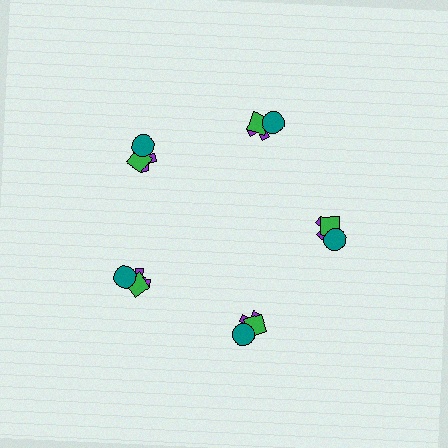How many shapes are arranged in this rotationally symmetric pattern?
There are 15 shapes, arranged in 5 groups of 3.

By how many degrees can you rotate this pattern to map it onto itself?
The pattern maps onto itself every 72 degrees of rotation.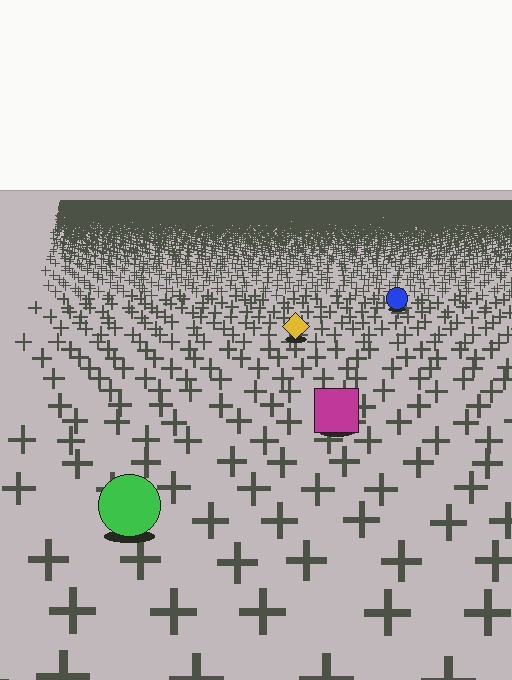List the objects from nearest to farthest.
From nearest to farthest: the green circle, the magenta square, the yellow diamond, the blue circle.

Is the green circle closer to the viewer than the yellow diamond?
Yes. The green circle is closer — you can tell from the texture gradient: the ground texture is coarser near it.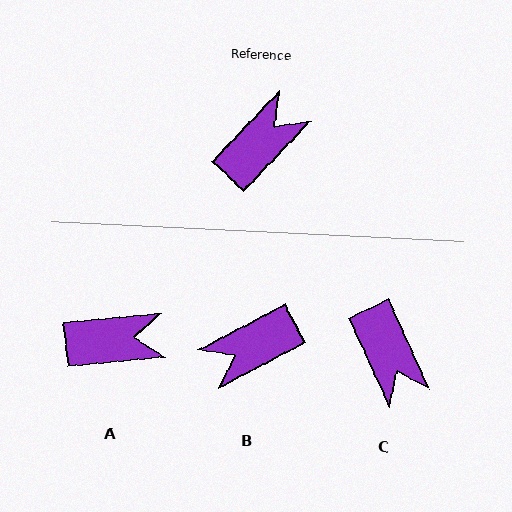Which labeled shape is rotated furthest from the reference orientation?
B, about 162 degrees away.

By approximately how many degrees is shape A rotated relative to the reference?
Approximately 41 degrees clockwise.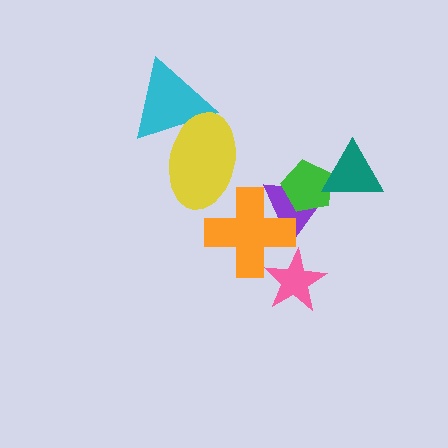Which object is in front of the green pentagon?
The teal triangle is in front of the green pentagon.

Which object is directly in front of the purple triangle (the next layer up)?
The green pentagon is directly in front of the purple triangle.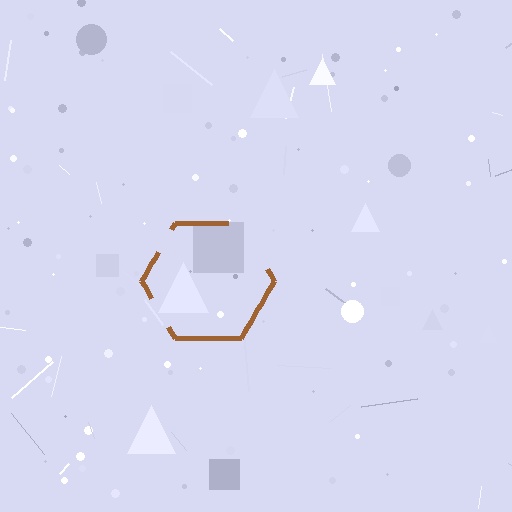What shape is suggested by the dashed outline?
The dashed outline suggests a hexagon.